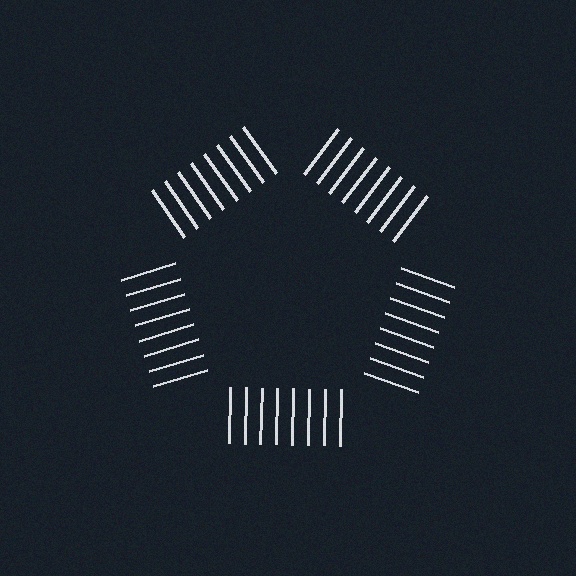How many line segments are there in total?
40 — 8 along each of the 5 edges.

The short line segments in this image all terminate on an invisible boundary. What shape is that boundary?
An illusory pentagon — the line segments terminate on its edges but no continuous stroke is drawn.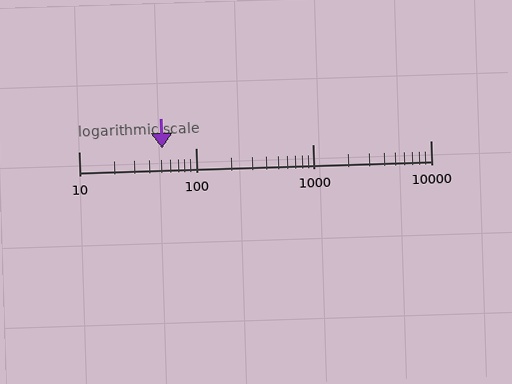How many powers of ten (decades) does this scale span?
The scale spans 3 decades, from 10 to 10000.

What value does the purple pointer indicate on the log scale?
The pointer indicates approximately 51.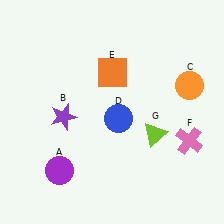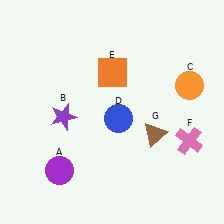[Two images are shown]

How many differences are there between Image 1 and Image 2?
There is 1 difference between the two images.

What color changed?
The triangle (G) changed from lime in Image 1 to brown in Image 2.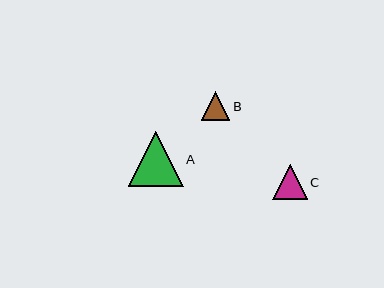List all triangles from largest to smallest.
From largest to smallest: A, C, B.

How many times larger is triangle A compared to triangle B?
Triangle A is approximately 1.9 times the size of triangle B.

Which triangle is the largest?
Triangle A is the largest with a size of approximately 55 pixels.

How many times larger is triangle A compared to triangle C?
Triangle A is approximately 1.6 times the size of triangle C.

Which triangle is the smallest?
Triangle B is the smallest with a size of approximately 29 pixels.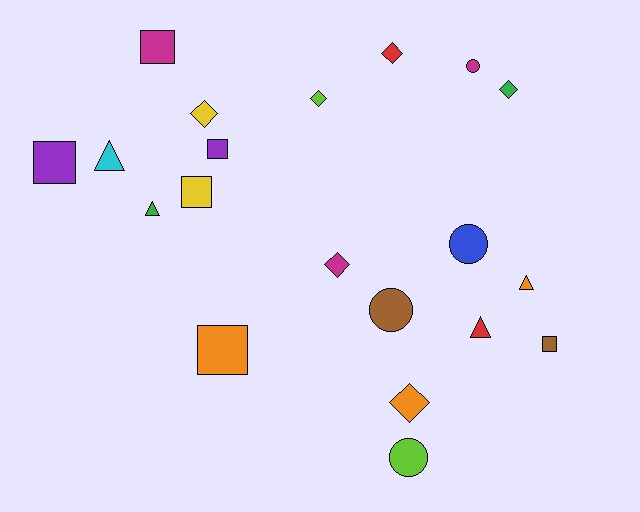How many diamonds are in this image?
There are 6 diamonds.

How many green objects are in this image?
There are 2 green objects.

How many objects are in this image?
There are 20 objects.